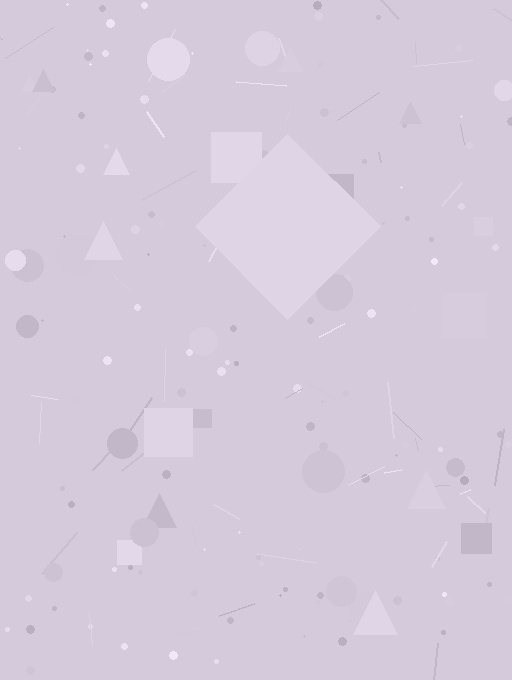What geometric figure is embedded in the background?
A diamond is embedded in the background.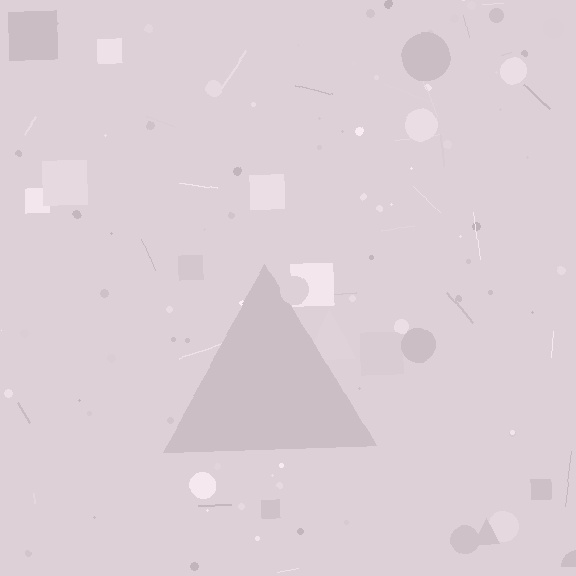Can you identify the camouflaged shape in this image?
The camouflaged shape is a triangle.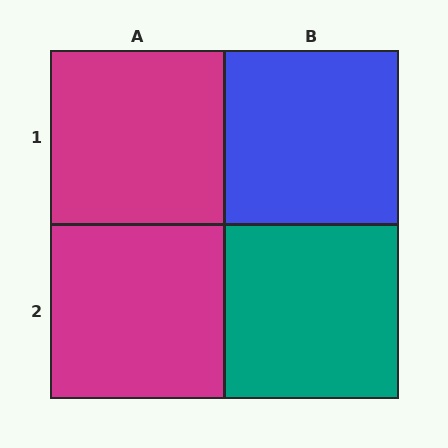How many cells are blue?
1 cell is blue.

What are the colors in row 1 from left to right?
Magenta, blue.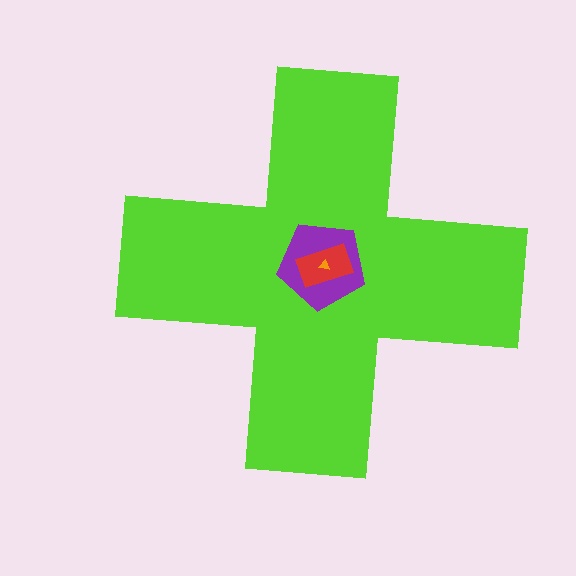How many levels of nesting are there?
4.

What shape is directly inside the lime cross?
The purple pentagon.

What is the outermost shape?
The lime cross.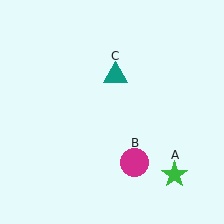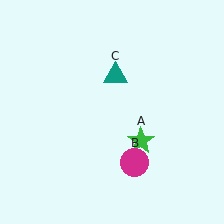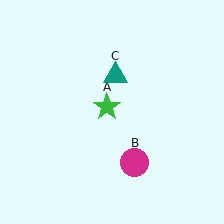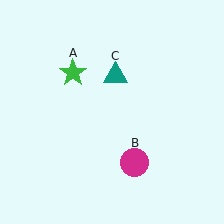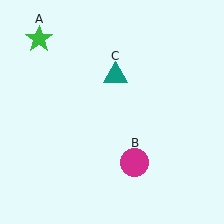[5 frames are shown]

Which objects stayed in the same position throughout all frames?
Magenta circle (object B) and teal triangle (object C) remained stationary.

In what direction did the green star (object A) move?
The green star (object A) moved up and to the left.